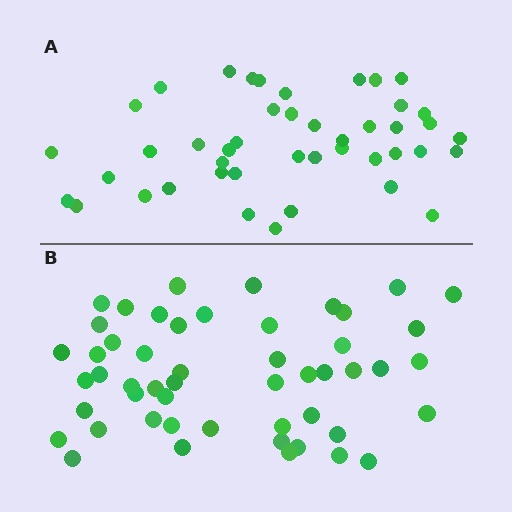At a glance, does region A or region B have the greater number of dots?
Region B (the bottom region) has more dots.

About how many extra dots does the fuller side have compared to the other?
Region B has roughly 8 or so more dots than region A.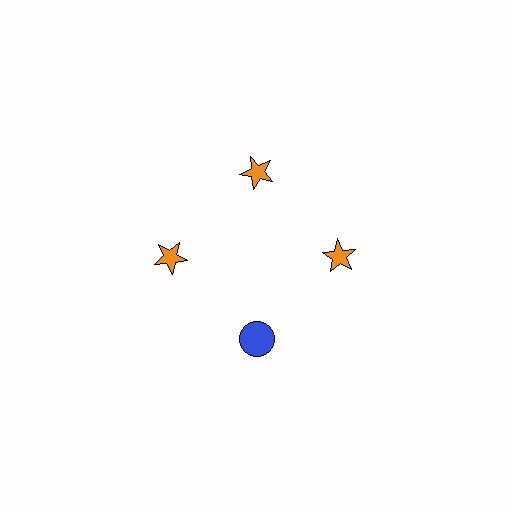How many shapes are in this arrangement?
There are 4 shapes arranged in a ring pattern.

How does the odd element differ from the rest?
It differs in both color (blue instead of orange) and shape (circle instead of star).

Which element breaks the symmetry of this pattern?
The blue circle at roughly the 6 o'clock position breaks the symmetry. All other shapes are orange stars.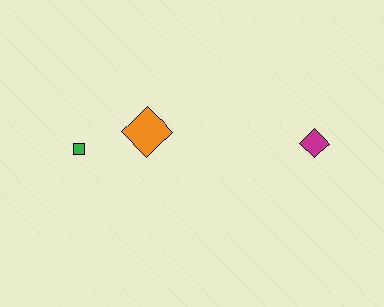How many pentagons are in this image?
There are no pentagons.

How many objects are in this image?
There are 3 objects.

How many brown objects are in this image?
There are no brown objects.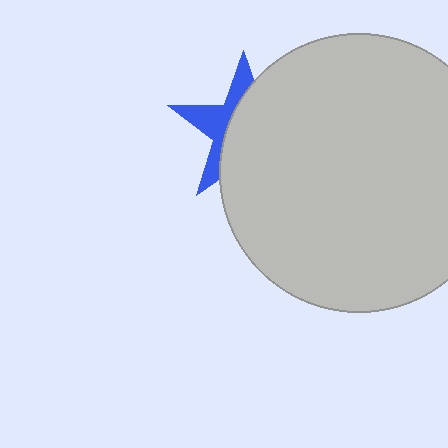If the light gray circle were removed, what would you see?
You would see the complete blue star.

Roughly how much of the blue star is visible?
A small part of it is visible (roughly 36%).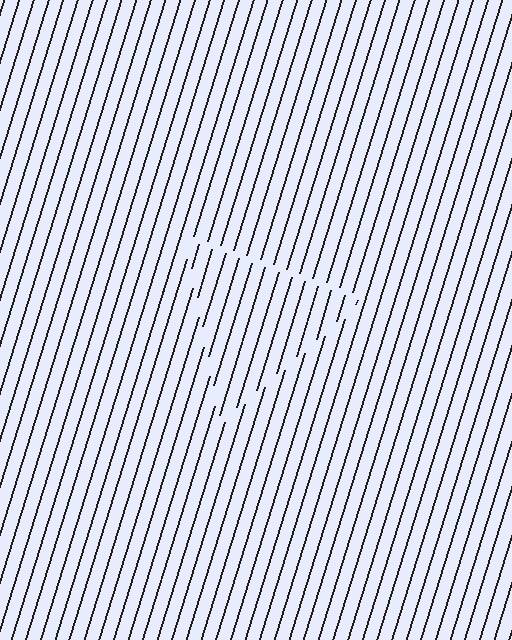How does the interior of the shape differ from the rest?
The interior of the shape contains the same grating, shifted by half a period — the contour is defined by the phase discontinuity where line-ends from the inner and outer gratings abut.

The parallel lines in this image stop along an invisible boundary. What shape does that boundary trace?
An illusory triangle. The interior of the shape contains the same grating, shifted by half a period — the contour is defined by the phase discontinuity where line-ends from the inner and outer gratings abut.